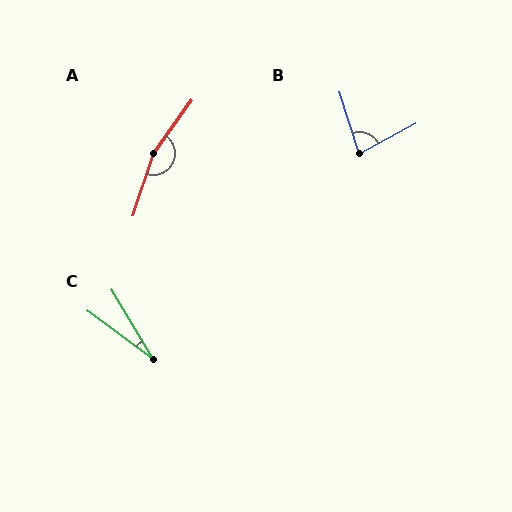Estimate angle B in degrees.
Approximately 79 degrees.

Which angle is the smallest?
C, at approximately 23 degrees.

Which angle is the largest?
A, at approximately 162 degrees.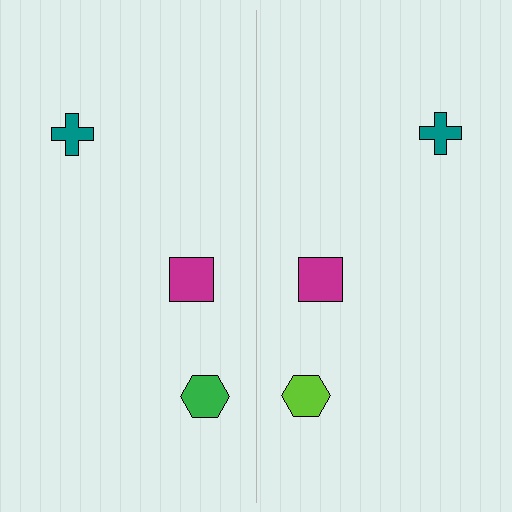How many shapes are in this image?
There are 6 shapes in this image.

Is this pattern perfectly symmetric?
No, the pattern is not perfectly symmetric. The lime hexagon on the right side breaks the symmetry — its mirror counterpart is green.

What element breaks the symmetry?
The lime hexagon on the right side breaks the symmetry — its mirror counterpart is green.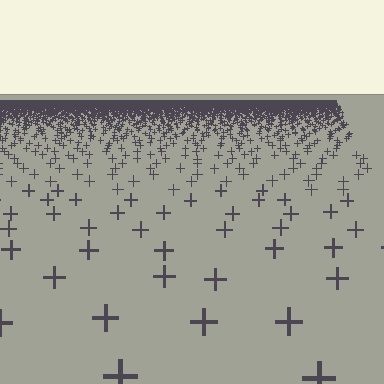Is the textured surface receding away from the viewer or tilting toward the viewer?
The surface is receding away from the viewer. Texture elements get smaller and denser toward the top.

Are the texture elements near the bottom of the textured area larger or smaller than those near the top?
Larger. Near the bottom, elements are closer to the viewer and appear at a bigger on-screen size.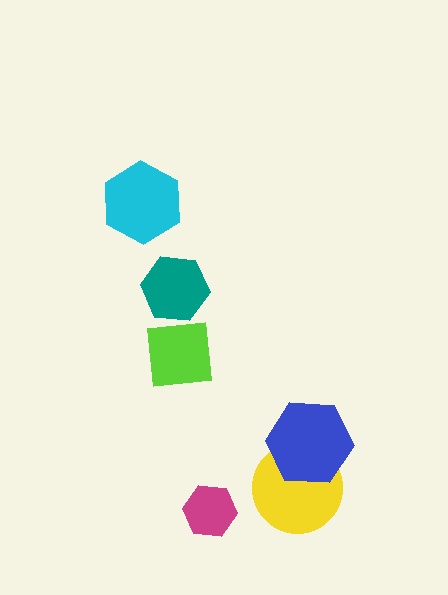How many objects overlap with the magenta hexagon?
0 objects overlap with the magenta hexagon.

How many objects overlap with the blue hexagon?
1 object overlaps with the blue hexagon.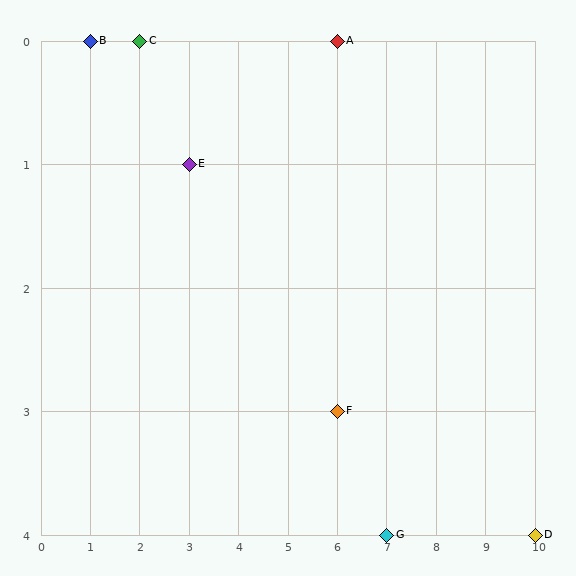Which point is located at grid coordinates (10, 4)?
Point D is at (10, 4).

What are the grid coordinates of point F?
Point F is at grid coordinates (6, 3).